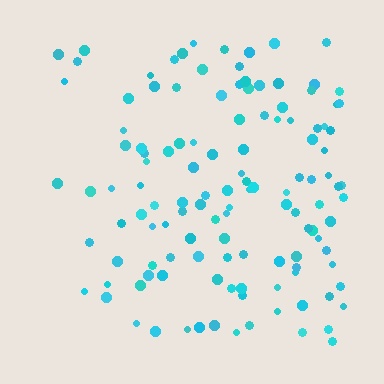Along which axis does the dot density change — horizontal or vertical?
Horizontal.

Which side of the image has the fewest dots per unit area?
The left.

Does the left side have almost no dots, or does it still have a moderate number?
Still a moderate number, just noticeably fewer than the right.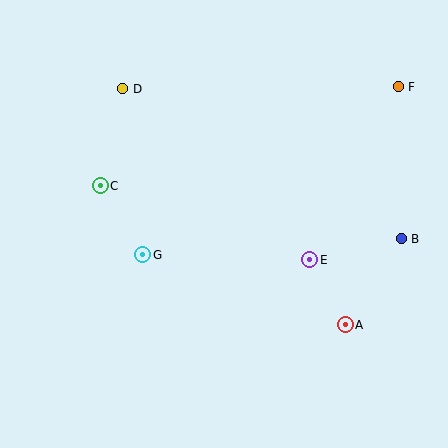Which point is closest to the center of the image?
Point G at (143, 255) is closest to the center.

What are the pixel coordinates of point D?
Point D is at (123, 89).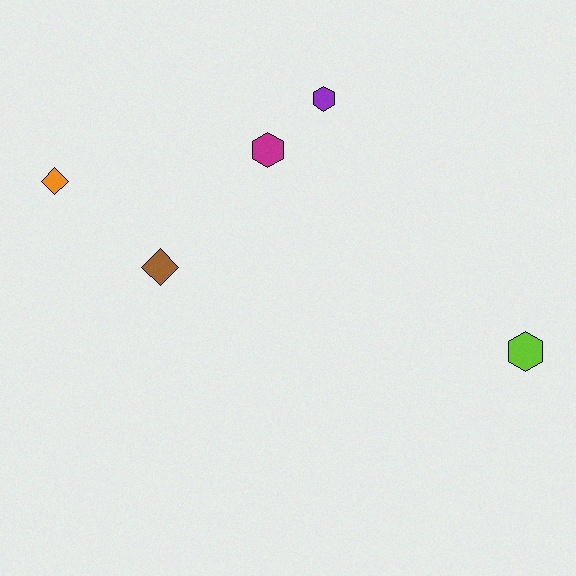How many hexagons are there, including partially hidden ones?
There are 3 hexagons.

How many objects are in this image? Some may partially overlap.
There are 5 objects.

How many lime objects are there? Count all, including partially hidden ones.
There is 1 lime object.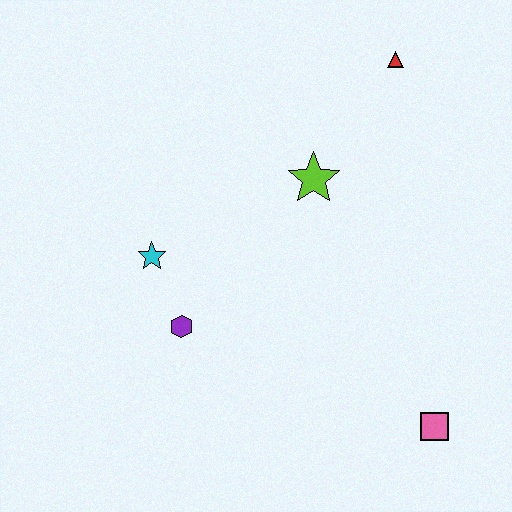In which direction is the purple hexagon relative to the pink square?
The purple hexagon is to the left of the pink square.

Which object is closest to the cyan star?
The purple hexagon is closest to the cyan star.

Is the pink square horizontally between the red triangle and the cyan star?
No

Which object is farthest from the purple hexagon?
The red triangle is farthest from the purple hexagon.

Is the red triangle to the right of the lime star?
Yes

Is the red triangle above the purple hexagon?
Yes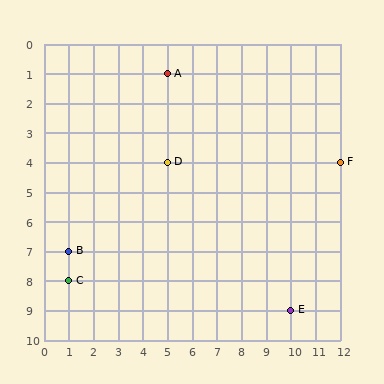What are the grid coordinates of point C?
Point C is at grid coordinates (1, 8).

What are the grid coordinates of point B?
Point B is at grid coordinates (1, 7).